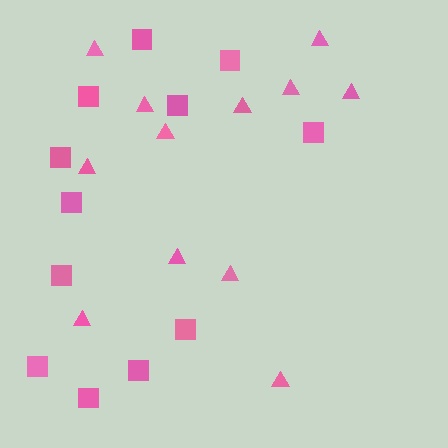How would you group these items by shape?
There are 2 groups: one group of squares (12) and one group of triangles (12).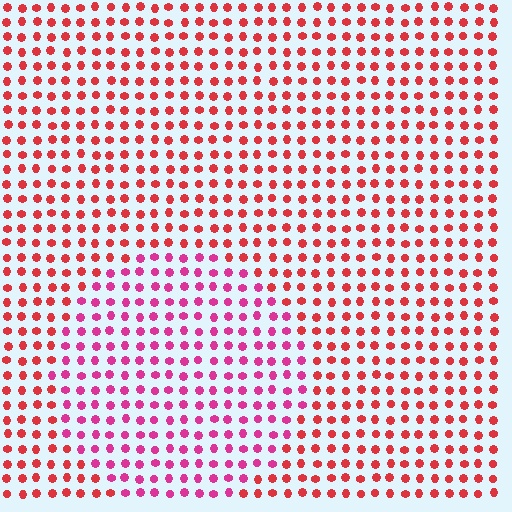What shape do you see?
I see a circle.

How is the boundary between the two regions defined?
The boundary is defined purely by a slight shift in hue (about 32 degrees). Spacing, size, and orientation are identical on both sides.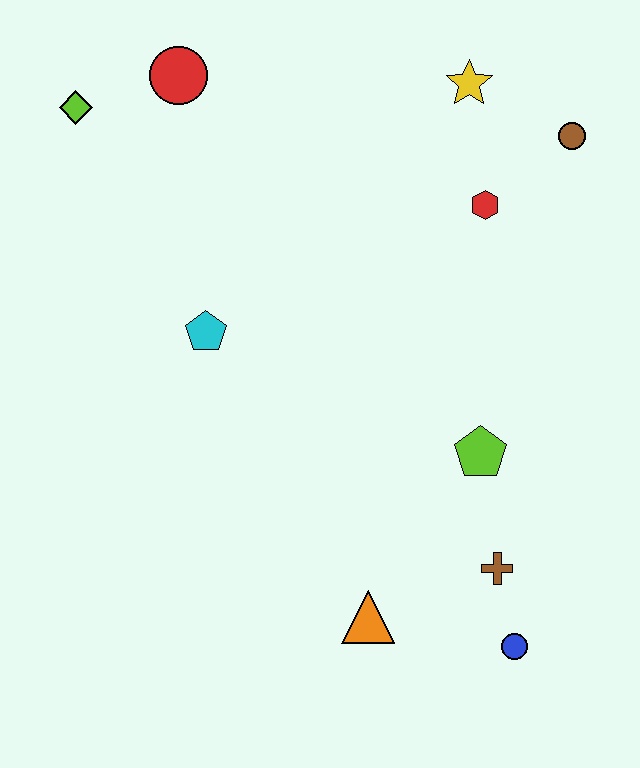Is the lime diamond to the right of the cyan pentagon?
No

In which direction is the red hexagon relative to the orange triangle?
The red hexagon is above the orange triangle.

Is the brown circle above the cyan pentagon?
Yes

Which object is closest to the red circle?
The lime diamond is closest to the red circle.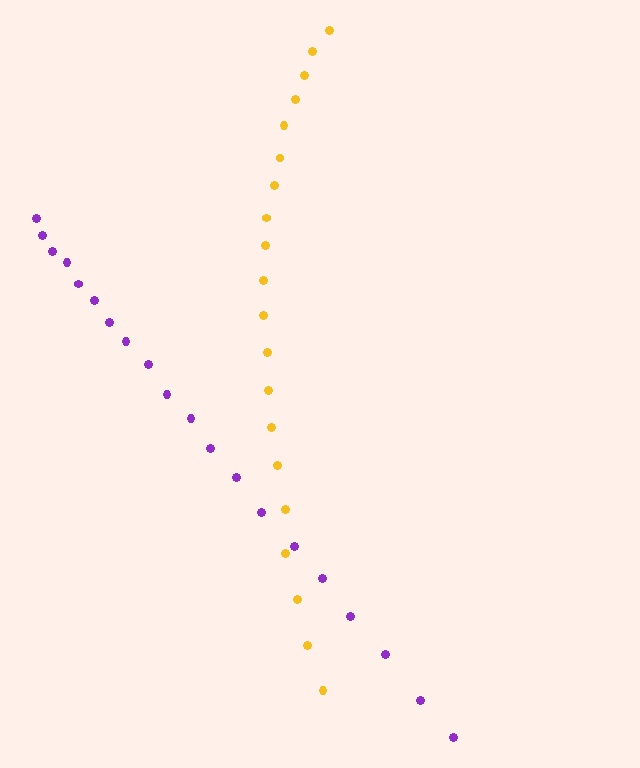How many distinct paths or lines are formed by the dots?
There are 2 distinct paths.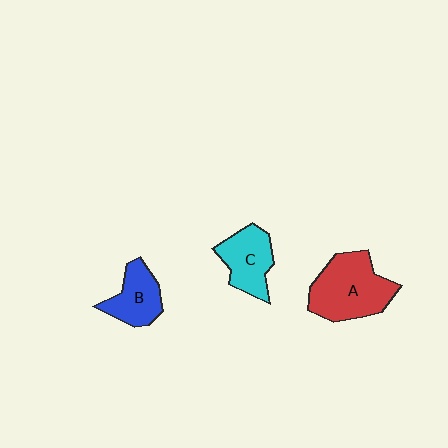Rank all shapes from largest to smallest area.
From largest to smallest: A (red), C (cyan), B (blue).